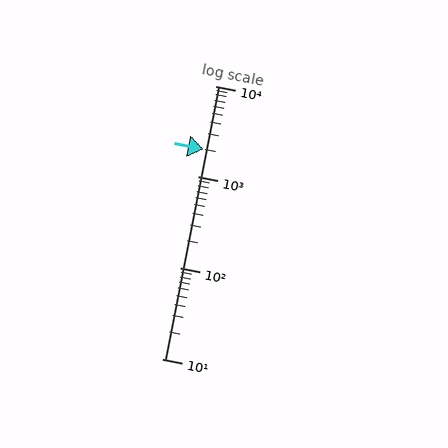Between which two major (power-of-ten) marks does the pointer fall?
The pointer is between 1000 and 10000.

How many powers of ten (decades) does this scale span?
The scale spans 3 decades, from 10 to 10000.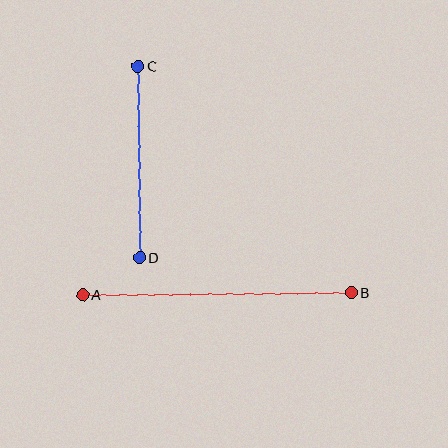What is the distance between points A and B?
The distance is approximately 269 pixels.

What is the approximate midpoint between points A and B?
The midpoint is at approximately (217, 293) pixels.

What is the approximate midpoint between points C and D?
The midpoint is at approximately (139, 162) pixels.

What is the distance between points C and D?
The distance is approximately 191 pixels.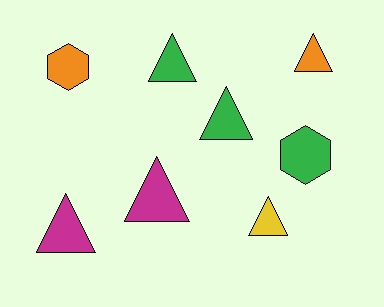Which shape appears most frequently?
Triangle, with 6 objects.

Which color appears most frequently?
Green, with 3 objects.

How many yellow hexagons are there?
There are no yellow hexagons.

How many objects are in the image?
There are 8 objects.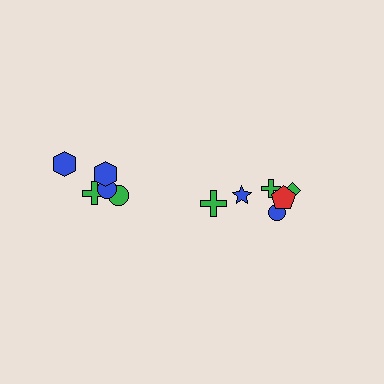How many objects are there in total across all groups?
There are 12 objects.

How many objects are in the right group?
There are 7 objects.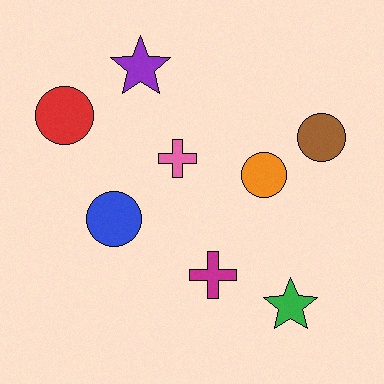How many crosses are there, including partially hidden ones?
There are 2 crosses.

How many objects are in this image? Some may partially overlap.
There are 8 objects.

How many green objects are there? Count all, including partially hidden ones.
There is 1 green object.